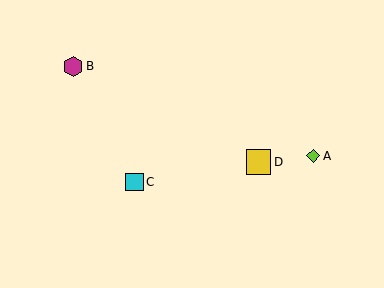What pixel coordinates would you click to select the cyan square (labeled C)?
Click at (134, 182) to select the cyan square C.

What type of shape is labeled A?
Shape A is a lime diamond.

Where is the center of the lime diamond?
The center of the lime diamond is at (313, 156).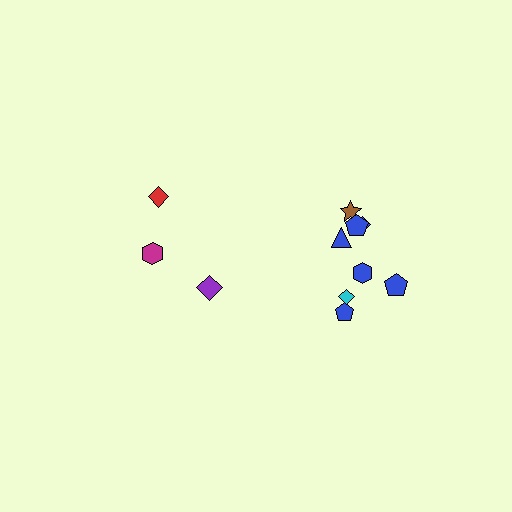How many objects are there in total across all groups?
There are 11 objects.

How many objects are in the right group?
There are 8 objects.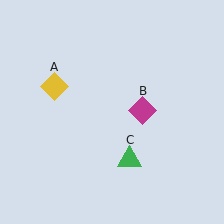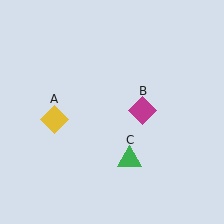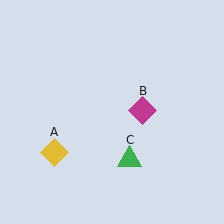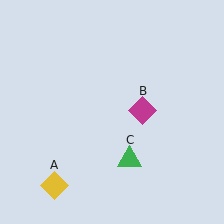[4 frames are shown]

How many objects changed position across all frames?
1 object changed position: yellow diamond (object A).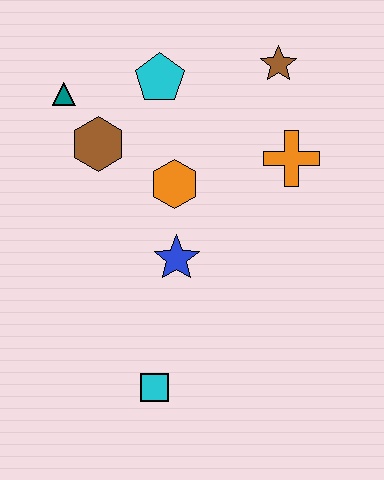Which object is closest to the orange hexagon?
The blue star is closest to the orange hexagon.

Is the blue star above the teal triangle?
No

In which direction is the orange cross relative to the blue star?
The orange cross is to the right of the blue star.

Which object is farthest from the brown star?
The cyan square is farthest from the brown star.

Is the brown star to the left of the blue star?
No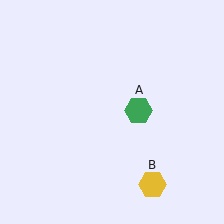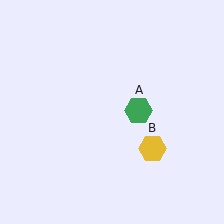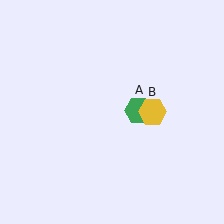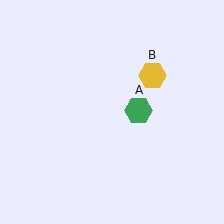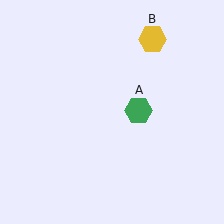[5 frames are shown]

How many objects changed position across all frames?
1 object changed position: yellow hexagon (object B).